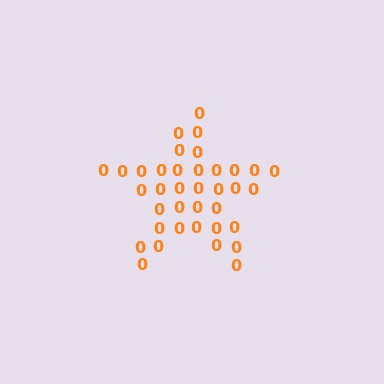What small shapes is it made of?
It is made of small digit 0's.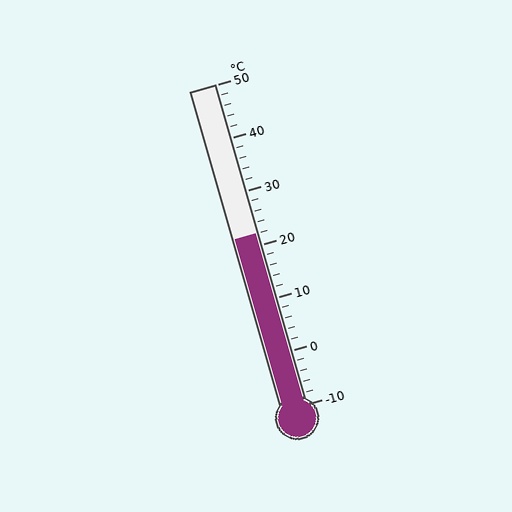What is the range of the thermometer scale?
The thermometer scale ranges from -10°C to 50°C.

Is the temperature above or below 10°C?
The temperature is above 10°C.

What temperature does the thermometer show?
The thermometer shows approximately 22°C.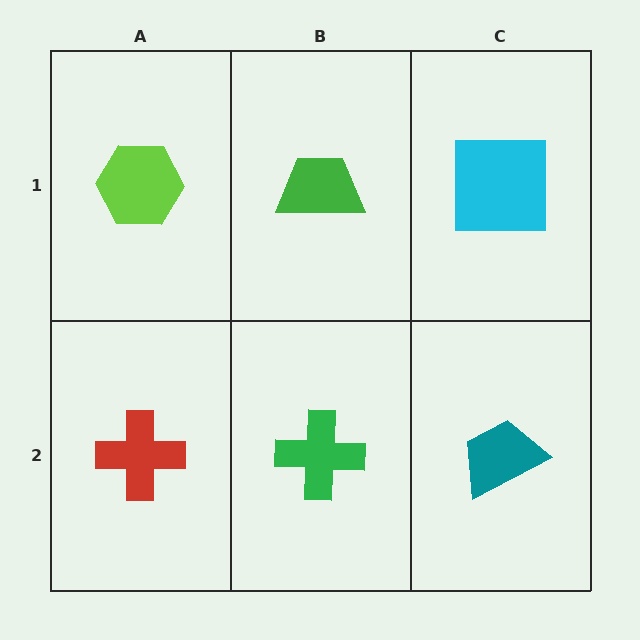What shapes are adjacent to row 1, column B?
A green cross (row 2, column B), a lime hexagon (row 1, column A), a cyan square (row 1, column C).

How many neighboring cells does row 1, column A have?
2.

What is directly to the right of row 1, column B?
A cyan square.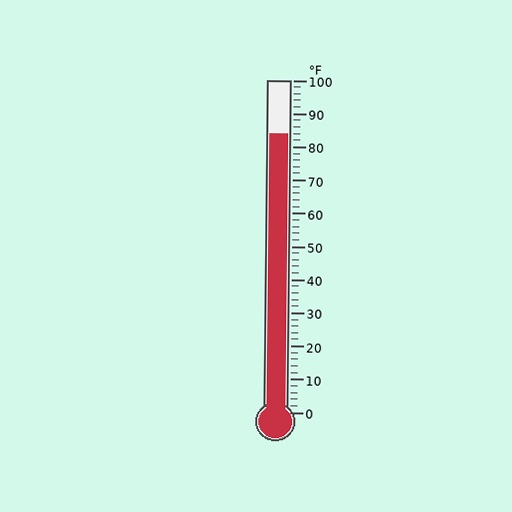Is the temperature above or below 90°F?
The temperature is below 90°F.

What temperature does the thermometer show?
The thermometer shows approximately 84°F.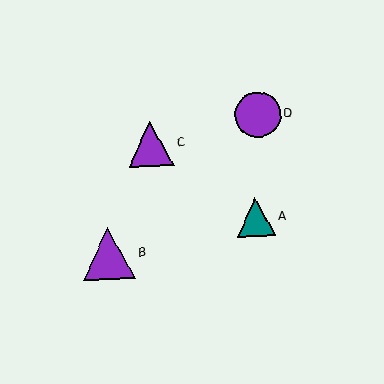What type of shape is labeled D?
Shape D is a purple circle.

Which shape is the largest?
The purple triangle (labeled B) is the largest.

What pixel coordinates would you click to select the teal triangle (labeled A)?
Click at (256, 217) to select the teal triangle A.